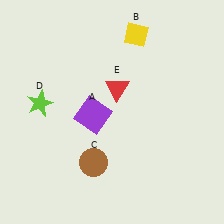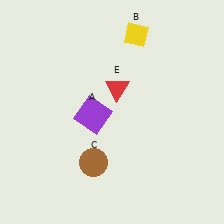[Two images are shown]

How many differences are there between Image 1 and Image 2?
There is 1 difference between the two images.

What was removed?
The lime star (D) was removed in Image 2.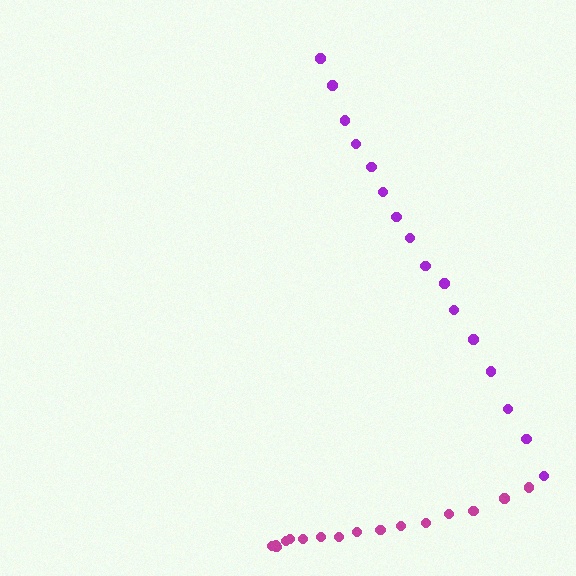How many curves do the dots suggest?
There are 2 distinct paths.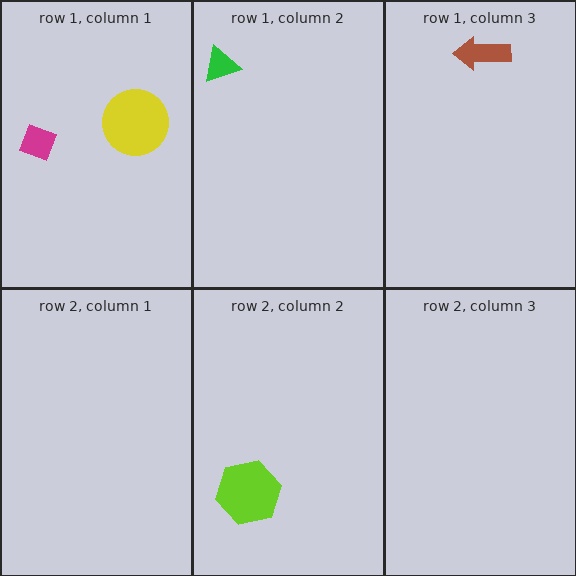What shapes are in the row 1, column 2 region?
The green triangle.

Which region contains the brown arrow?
The row 1, column 3 region.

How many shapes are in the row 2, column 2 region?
1.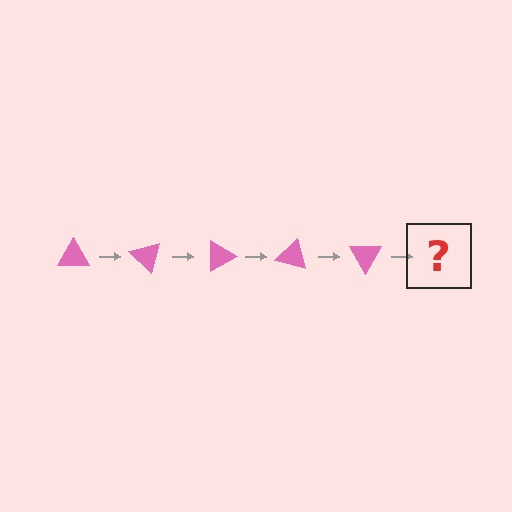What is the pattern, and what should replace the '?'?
The pattern is that the triangle rotates 45 degrees each step. The '?' should be a pink triangle rotated 225 degrees.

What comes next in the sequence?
The next element should be a pink triangle rotated 225 degrees.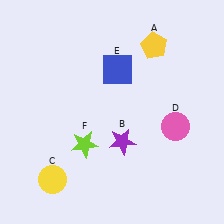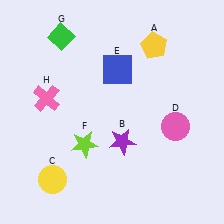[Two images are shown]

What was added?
A green diamond (G), a pink cross (H) were added in Image 2.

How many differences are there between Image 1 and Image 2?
There are 2 differences between the two images.